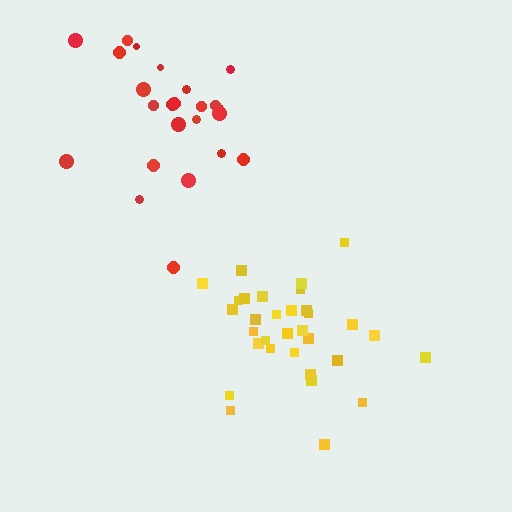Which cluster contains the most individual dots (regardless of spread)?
Yellow (32).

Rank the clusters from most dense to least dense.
yellow, red.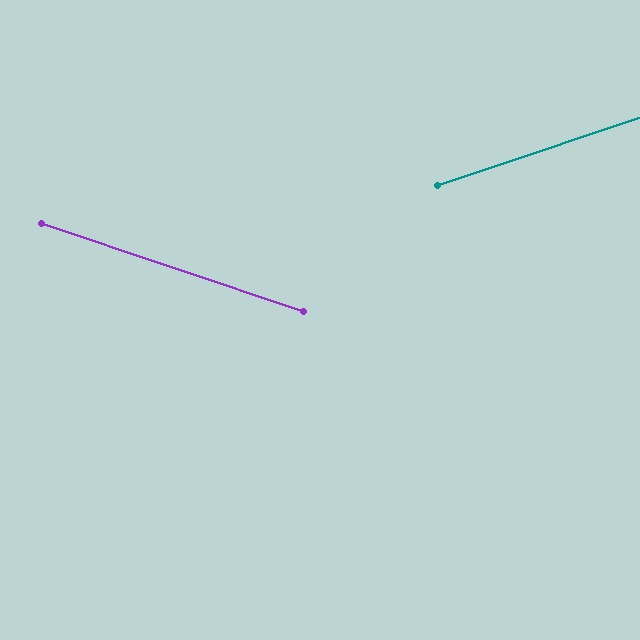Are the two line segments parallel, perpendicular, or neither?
Neither parallel nor perpendicular — they differ by about 37°.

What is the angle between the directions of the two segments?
Approximately 37 degrees.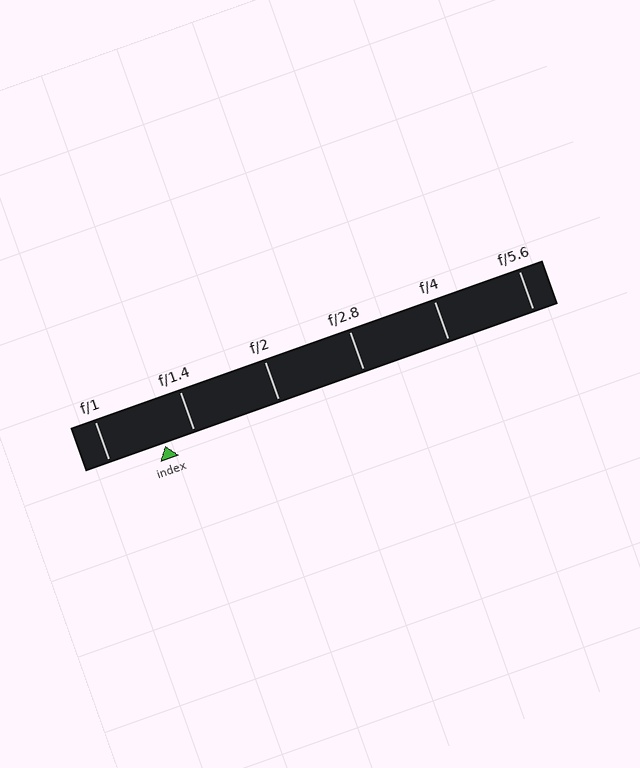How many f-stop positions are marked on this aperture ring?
There are 6 f-stop positions marked.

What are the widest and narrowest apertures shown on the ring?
The widest aperture shown is f/1 and the narrowest is f/5.6.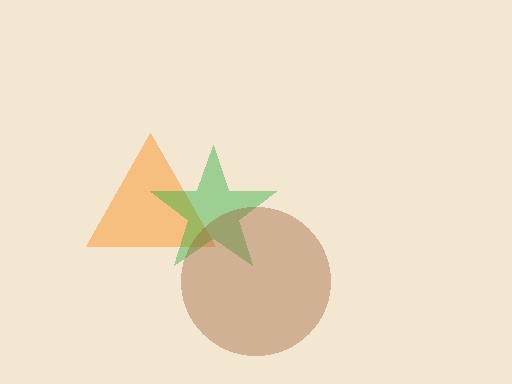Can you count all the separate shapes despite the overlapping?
Yes, there are 3 separate shapes.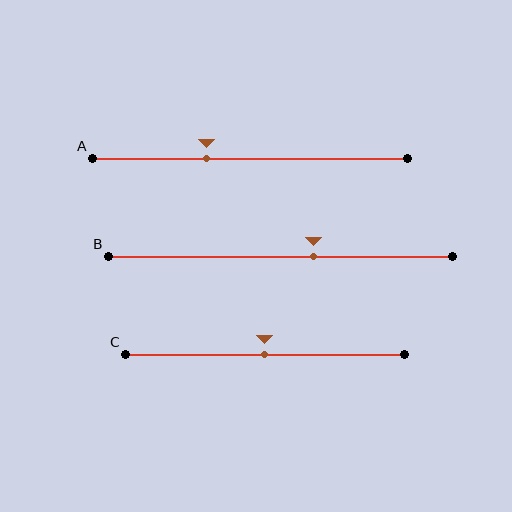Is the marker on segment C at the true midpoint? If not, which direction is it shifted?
Yes, the marker on segment C is at the true midpoint.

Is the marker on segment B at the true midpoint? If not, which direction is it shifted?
No, the marker on segment B is shifted to the right by about 10% of the segment length.